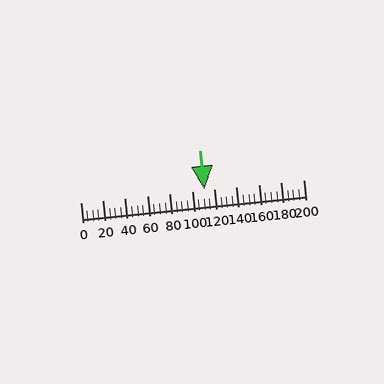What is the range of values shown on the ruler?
The ruler shows values from 0 to 200.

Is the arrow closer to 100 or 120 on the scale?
The arrow is closer to 120.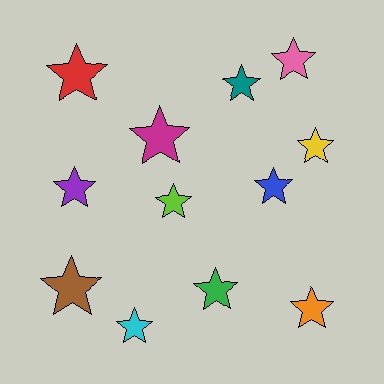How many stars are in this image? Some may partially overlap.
There are 12 stars.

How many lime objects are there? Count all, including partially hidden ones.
There is 1 lime object.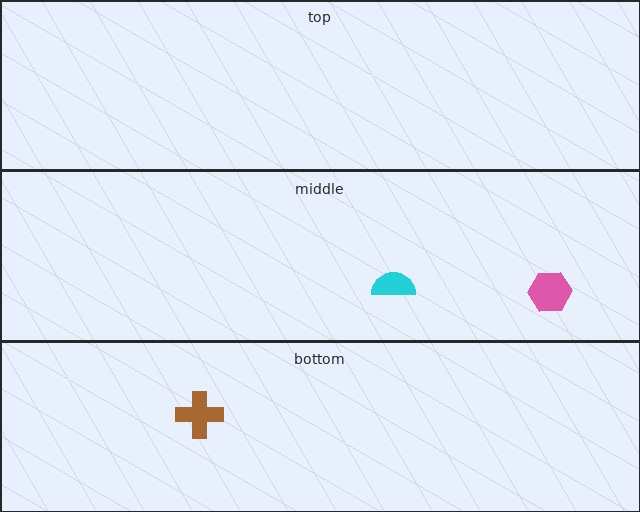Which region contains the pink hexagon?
The middle region.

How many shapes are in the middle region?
2.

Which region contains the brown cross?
The bottom region.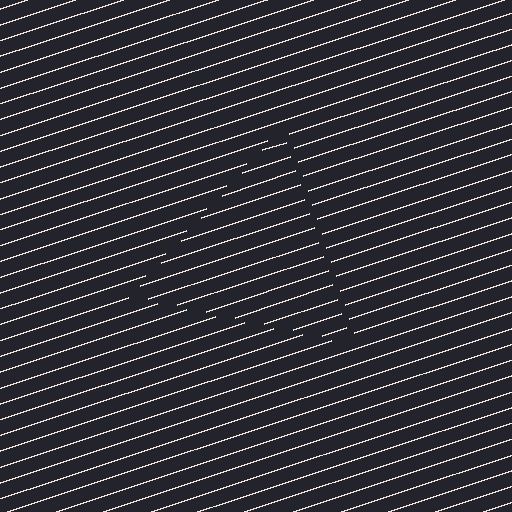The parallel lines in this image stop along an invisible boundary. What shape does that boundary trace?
An illusory triangle. The interior of the shape contains the same grating, shifted by half a period — the contour is defined by the phase discontinuity where line-ends from the inner and outer gratings abut.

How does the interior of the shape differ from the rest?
The interior of the shape contains the same grating, shifted by half a period — the contour is defined by the phase discontinuity where line-ends from the inner and outer gratings abut.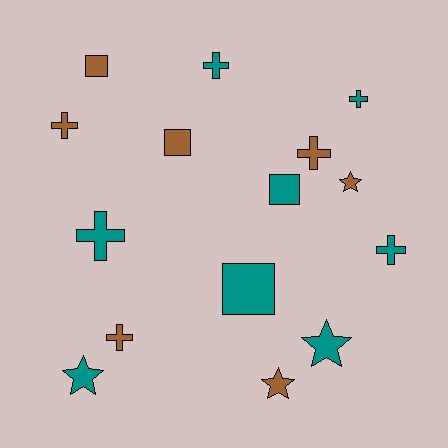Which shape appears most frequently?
Cross, with 7 objects.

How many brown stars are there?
There are 2 brown stars.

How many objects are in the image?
There are 15 objects.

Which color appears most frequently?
Teal, with 8 objects.